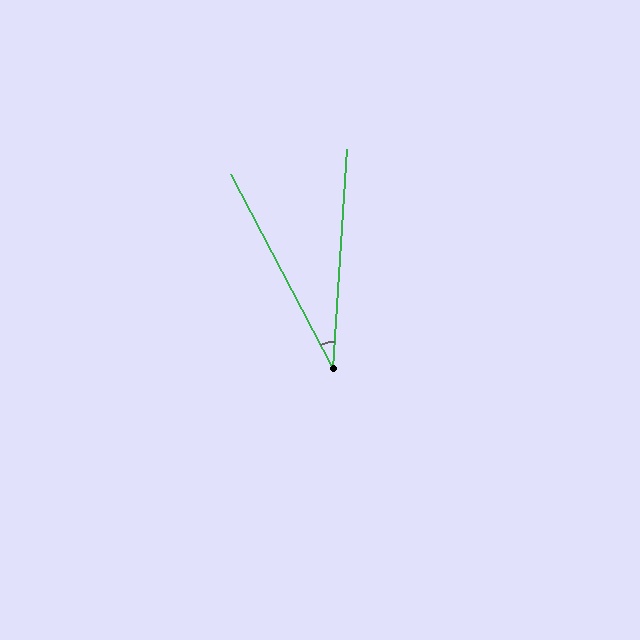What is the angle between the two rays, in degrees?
Approximately 31 degrees.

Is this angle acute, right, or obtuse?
It is acute.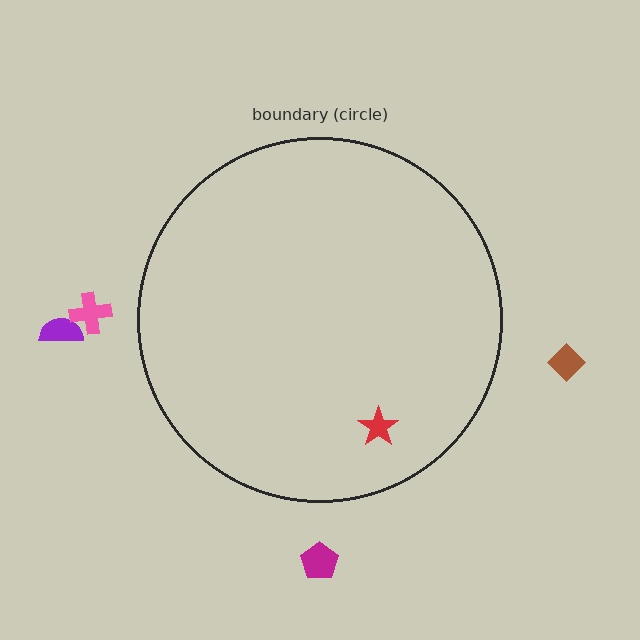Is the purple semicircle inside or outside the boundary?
Outside.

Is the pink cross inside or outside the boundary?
Outside.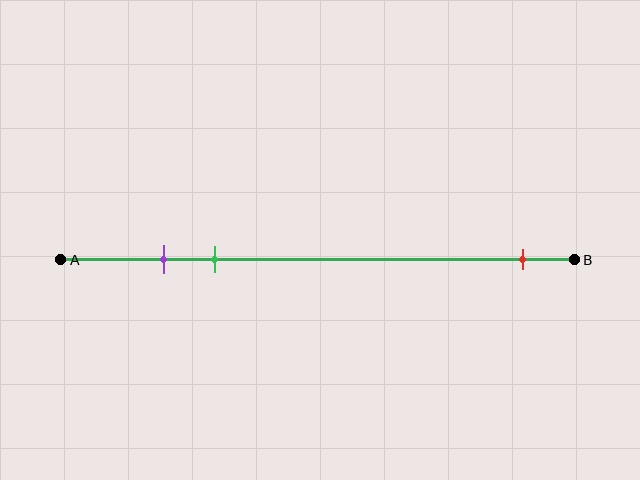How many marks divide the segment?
There are 3 marks dividing the segment.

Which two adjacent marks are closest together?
The purple and green marks are the closest adjacent pair.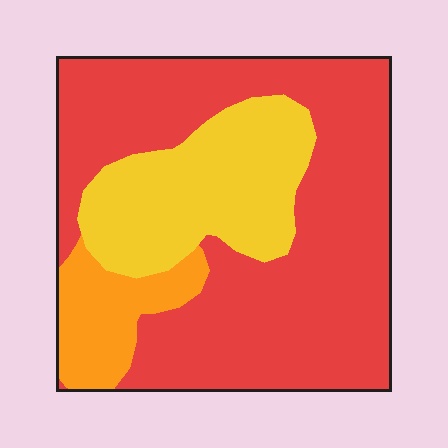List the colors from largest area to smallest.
From largest to smallest: red, yellow, orange.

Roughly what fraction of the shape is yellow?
Yellow takes up between a quarter and a half of the shape.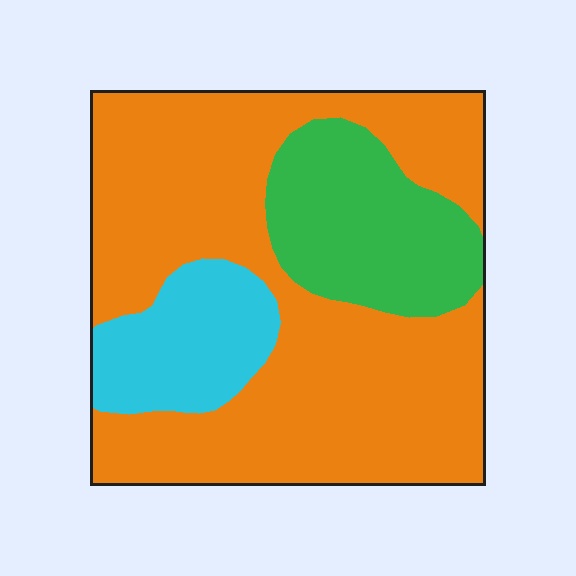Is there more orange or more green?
Orange.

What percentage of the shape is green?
Green takes up about one fifth (1/5) of the shape.